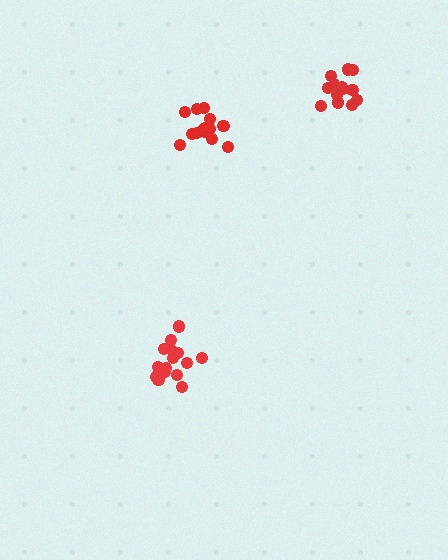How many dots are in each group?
Group 1: 18 dots, Group 2: 14 dots, Group 3: 14 dots (46 total).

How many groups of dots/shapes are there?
There are 3 groups.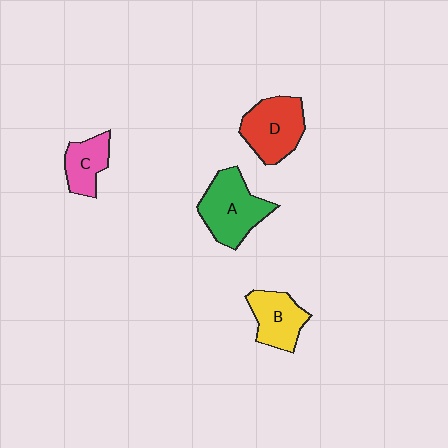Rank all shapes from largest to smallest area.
From largest to smallest: A (green), D (red), B (yellow), C (pink).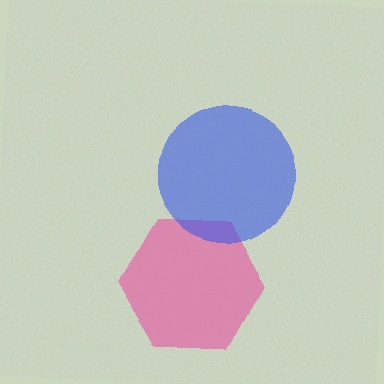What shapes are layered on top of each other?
The layered shapes are: a pink hexagon, a blue circle.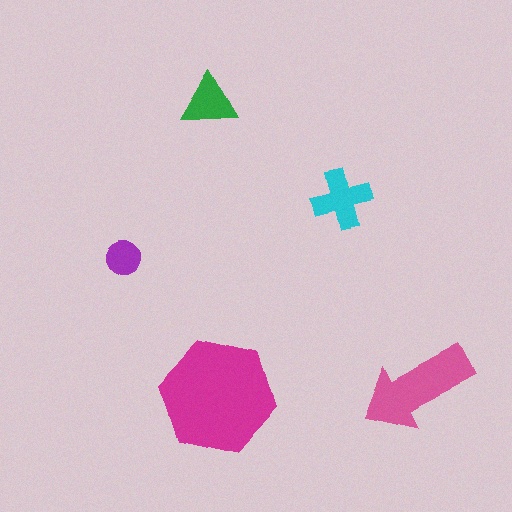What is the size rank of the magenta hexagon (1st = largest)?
1st.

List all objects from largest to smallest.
The magenta hexagon, the pink arrow, the cyan cross, the green triangle, the purple circle.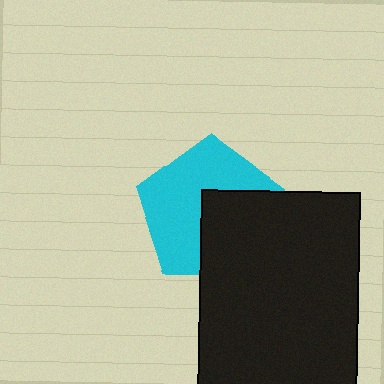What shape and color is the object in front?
The object in front is a black rectangle.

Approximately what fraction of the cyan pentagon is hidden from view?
Roughly 40% of the cyan pentagon is hidden behind the black rectangle.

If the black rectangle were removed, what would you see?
You would see the complete cyan pentagon.